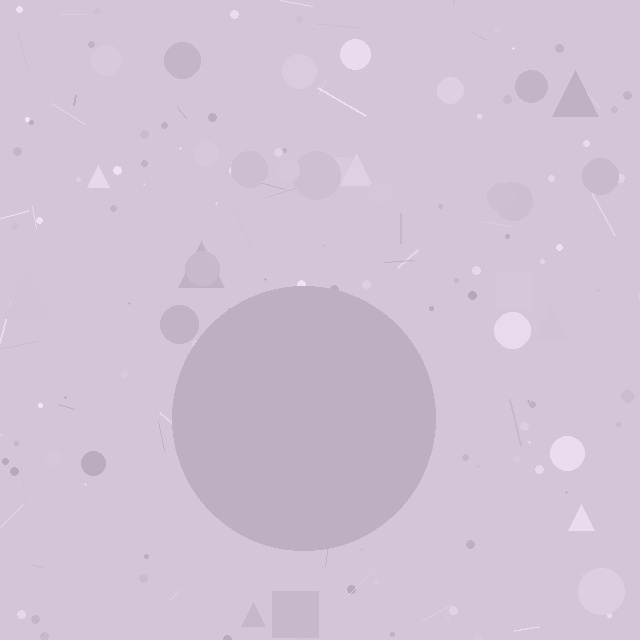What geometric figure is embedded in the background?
A circle is embedded in the background.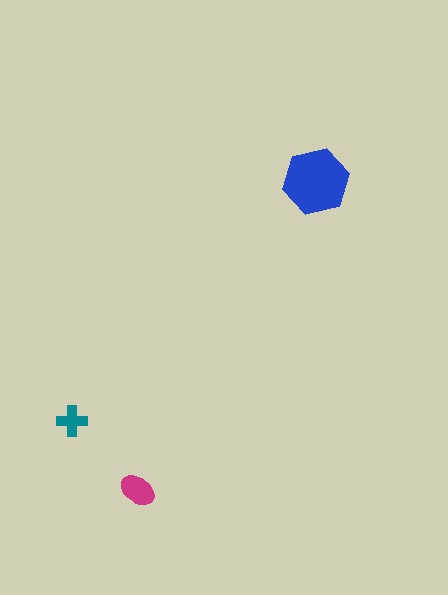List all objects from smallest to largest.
The teal cross, the magenta ellipse, the blue hexagon.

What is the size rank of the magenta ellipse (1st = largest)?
2nd.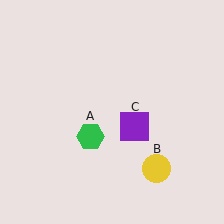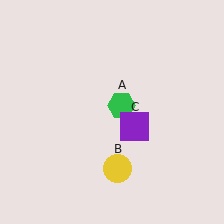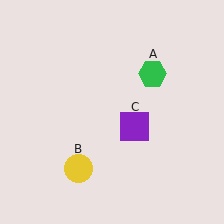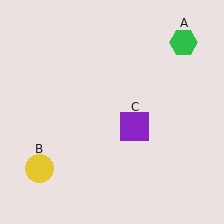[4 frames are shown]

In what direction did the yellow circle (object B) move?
The yellow circle (object B) moved left.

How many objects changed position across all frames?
2 objects changed position: green hexagon (object A), yellow circle (object B).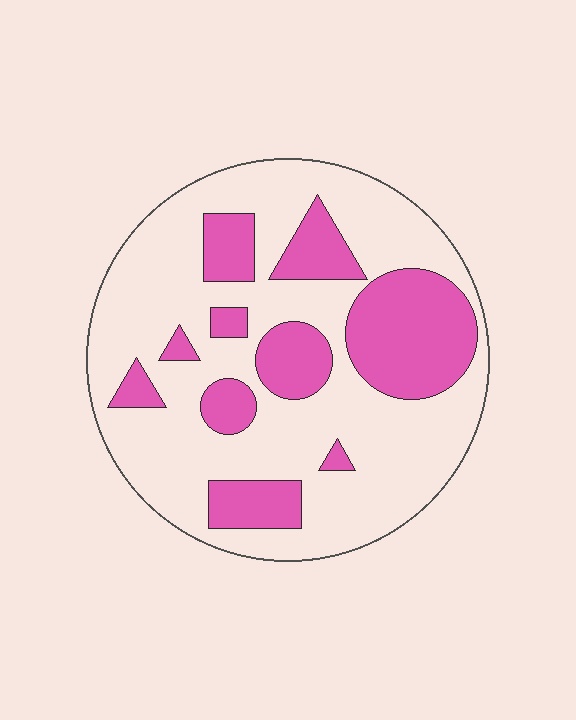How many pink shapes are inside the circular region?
10.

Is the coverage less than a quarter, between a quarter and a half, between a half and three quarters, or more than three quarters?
Between a quarter and a half.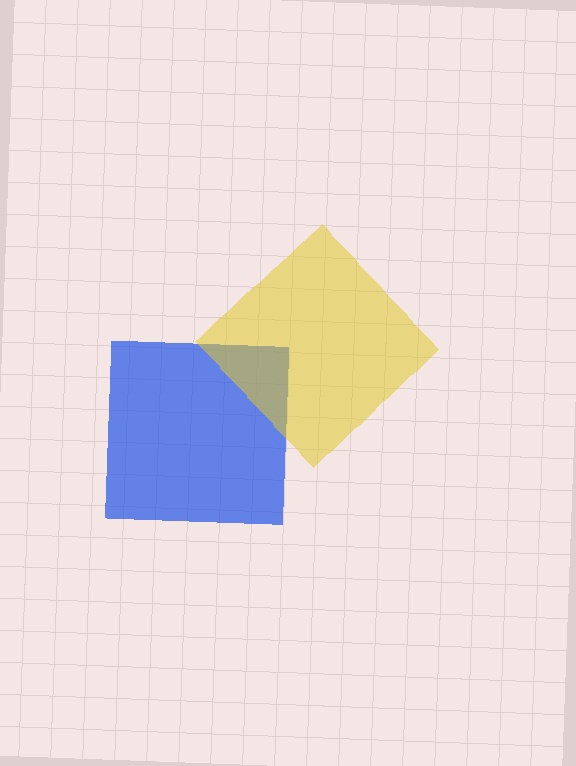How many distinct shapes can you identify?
There are 2 distinct shapes: a blue square, a yellow diamond.